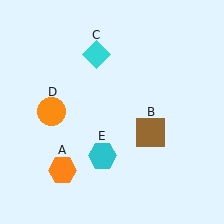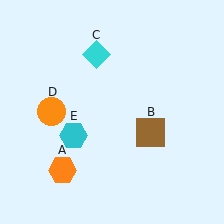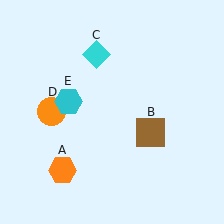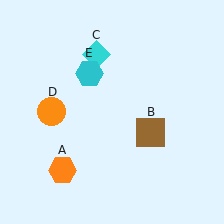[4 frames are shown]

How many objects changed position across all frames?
1 object changed position: cyan hexagon (object E).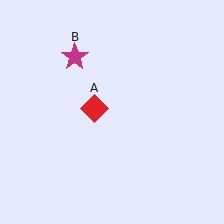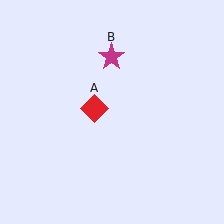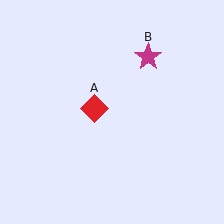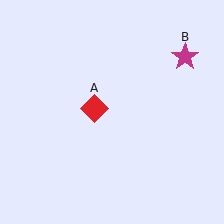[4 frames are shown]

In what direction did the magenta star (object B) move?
The magenta star (object B) moved right.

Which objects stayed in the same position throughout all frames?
Red diamond (object A) remained stationary.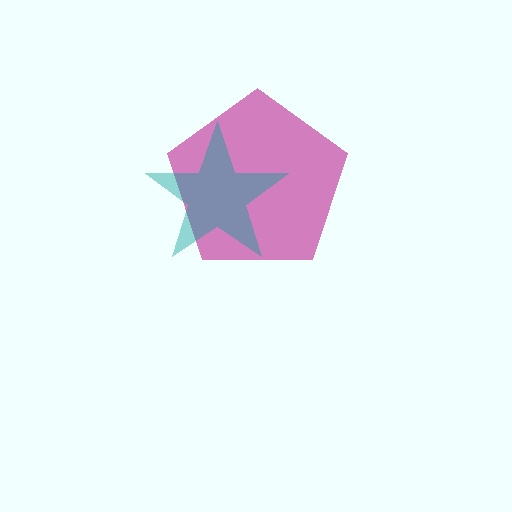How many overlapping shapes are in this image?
There are 2 overlapping shapes in the image.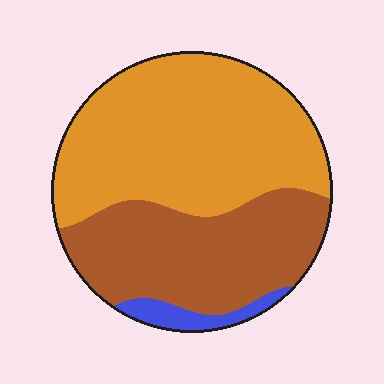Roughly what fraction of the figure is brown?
Brown takes up about three eighths (3/8) of the figure.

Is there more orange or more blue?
Orange.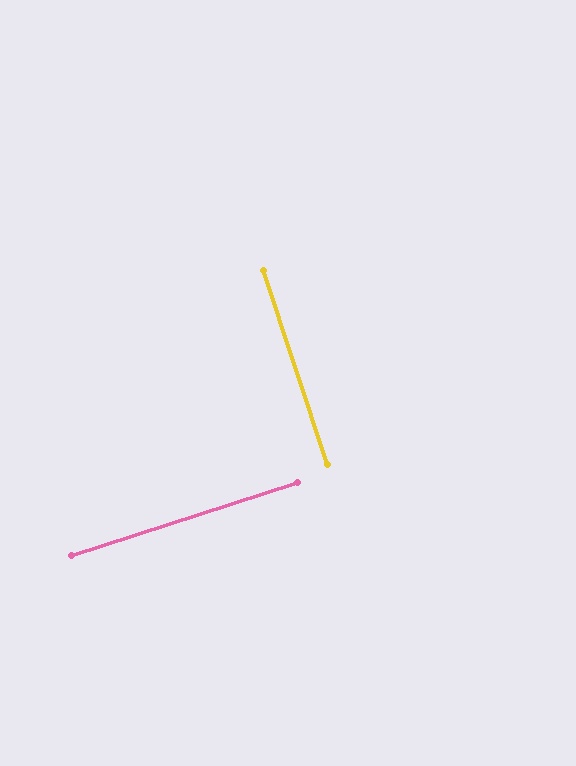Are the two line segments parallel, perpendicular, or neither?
Perpendicular — they meet at approximately 90°.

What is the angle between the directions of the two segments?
Approximately 90 degrees.